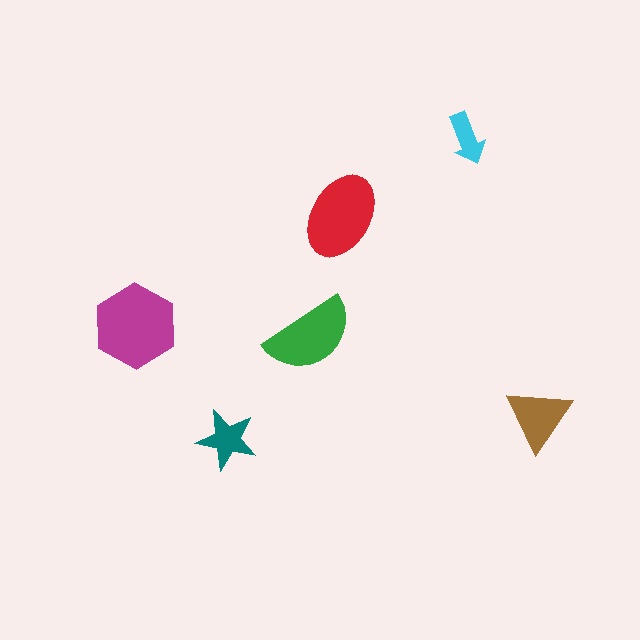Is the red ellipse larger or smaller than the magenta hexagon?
Smaller.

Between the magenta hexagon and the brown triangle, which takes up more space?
The magenta hexagon.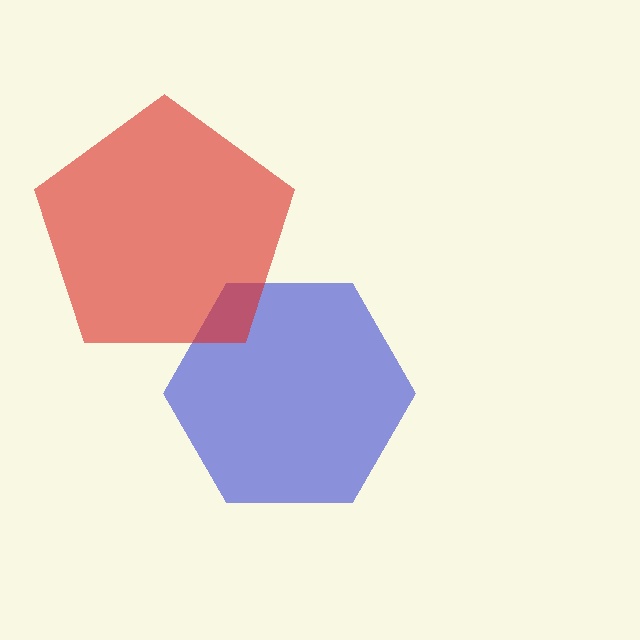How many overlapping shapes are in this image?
There are 2 overlapping shapes in the image.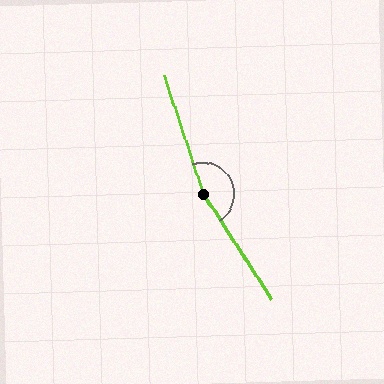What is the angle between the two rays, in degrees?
Approximately 165 degrees.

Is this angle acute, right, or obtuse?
It is obtuse.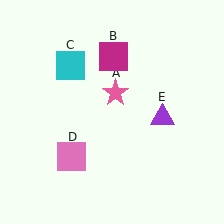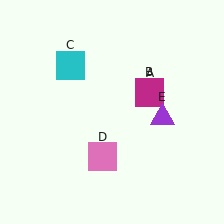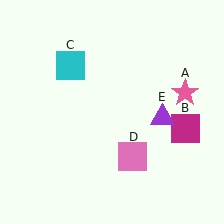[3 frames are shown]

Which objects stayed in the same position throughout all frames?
Cyan square (object C) and purple triangle (object E) remained stationary.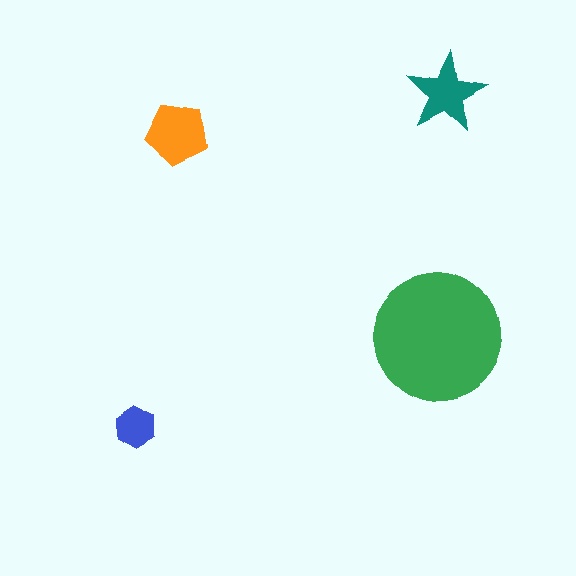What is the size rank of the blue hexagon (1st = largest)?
4th.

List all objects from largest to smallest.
The green circle, the orange pentagon, the teal star, the blue hexagon.